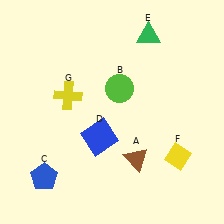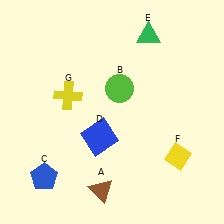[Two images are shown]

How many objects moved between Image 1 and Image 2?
1 object moved between the two images.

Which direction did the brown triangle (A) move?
The brown triangle (A) moved left.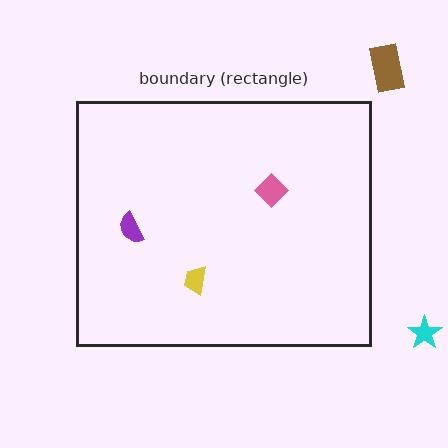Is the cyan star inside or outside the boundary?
Outside.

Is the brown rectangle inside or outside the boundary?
Outside.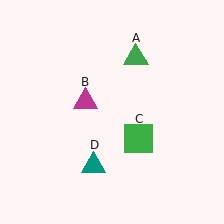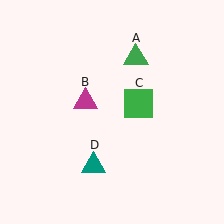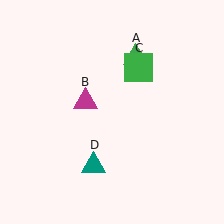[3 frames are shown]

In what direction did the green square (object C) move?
The green square (object C) moved up.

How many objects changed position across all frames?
1 object changed position: green square (object C).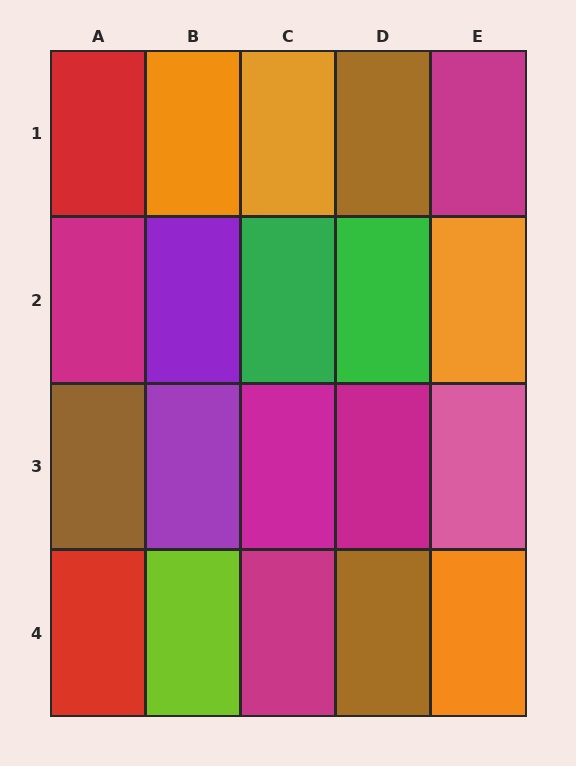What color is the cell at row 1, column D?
Brown.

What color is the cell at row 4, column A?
Red.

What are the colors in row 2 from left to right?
Magenta, purple, green, green, orange.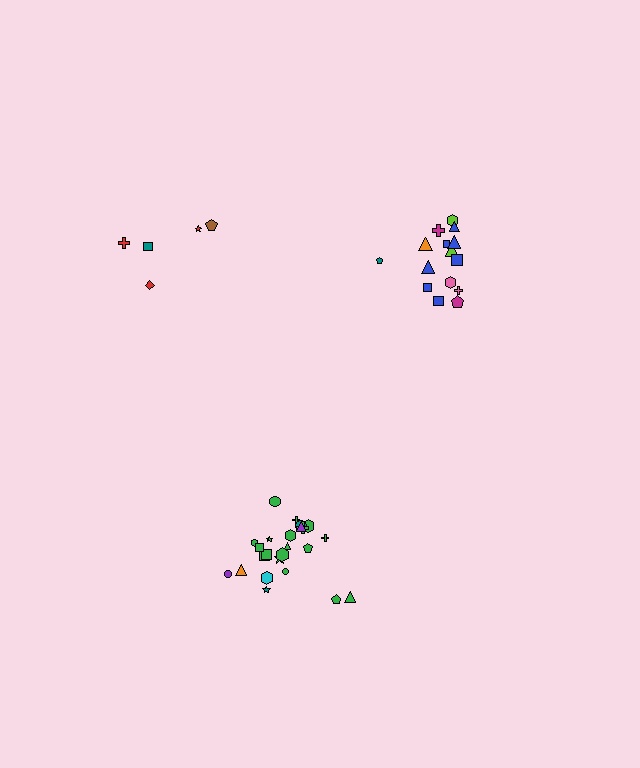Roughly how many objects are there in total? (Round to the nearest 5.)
Roughly 45 objects in total.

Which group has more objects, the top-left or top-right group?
The top-right group.